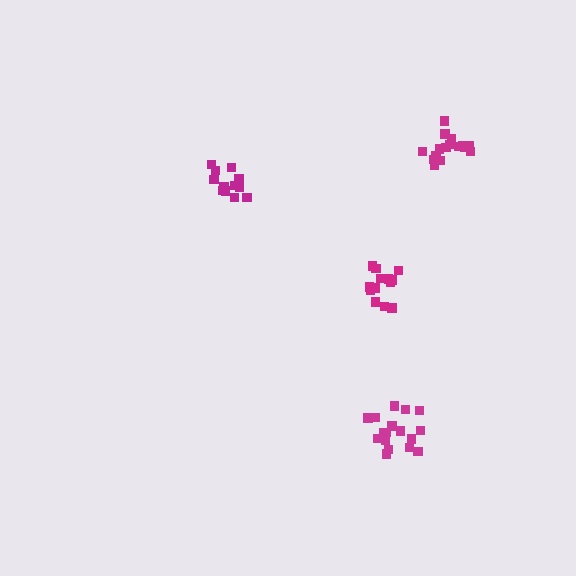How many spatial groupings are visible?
There are 4 spatial groupings.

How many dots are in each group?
Group 1: 12 dots, Group 2: 13 dots, Group 3: 18 dots, Group 4: 18 dots (61 total).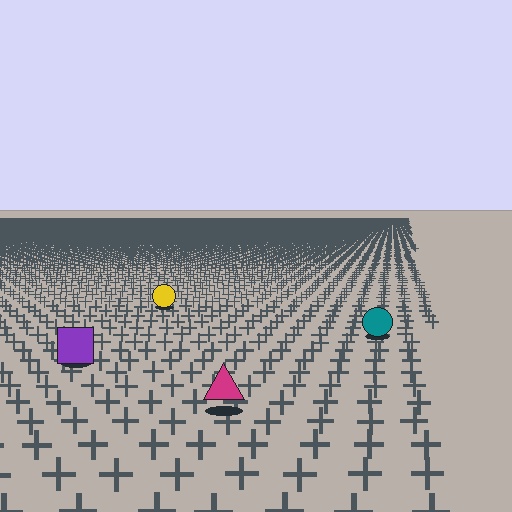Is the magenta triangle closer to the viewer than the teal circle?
Yes. The magenta triangle is closer — you can tell from the texture gradient: the ground texture is coarser near it.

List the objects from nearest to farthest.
From nearest to farthest: the magenta triangle, the purple square, the teal circle, the yellow circle.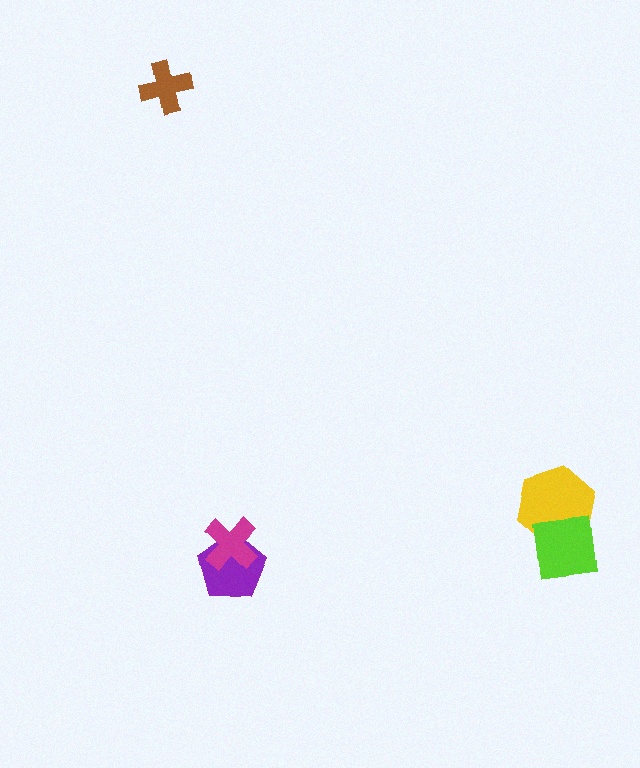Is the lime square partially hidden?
No, no other shape covers it.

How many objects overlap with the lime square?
1 object overlaps with the lime square.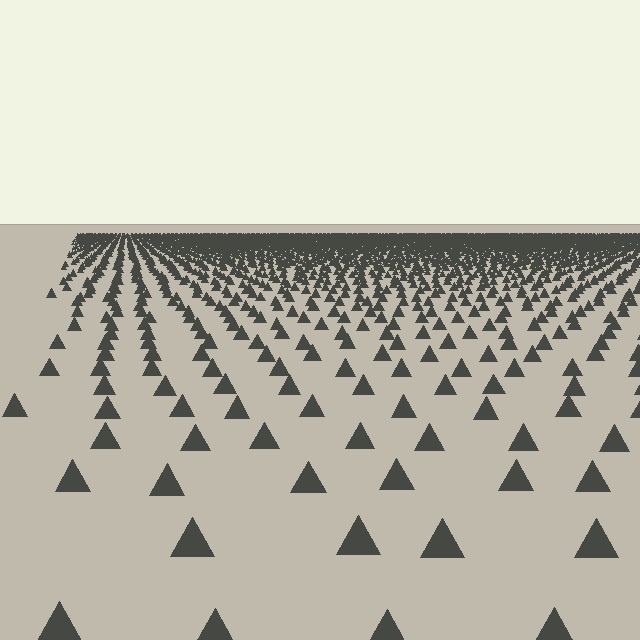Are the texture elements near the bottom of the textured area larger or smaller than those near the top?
Larger. Near the bottom, elements are closer to the viewer and appear at a bigger on-screen size.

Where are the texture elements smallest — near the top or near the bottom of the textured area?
Near the top.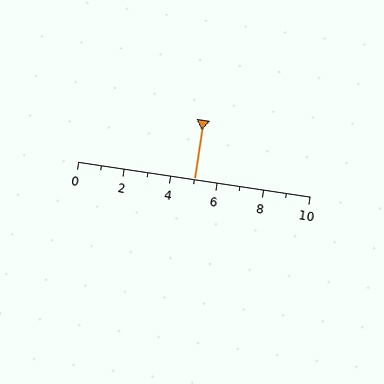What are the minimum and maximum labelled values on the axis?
The axis runs from 0 to 10.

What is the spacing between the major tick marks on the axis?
The major ticks are spaced 2 apart.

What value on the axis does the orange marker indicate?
The marker indicates approximately 5.